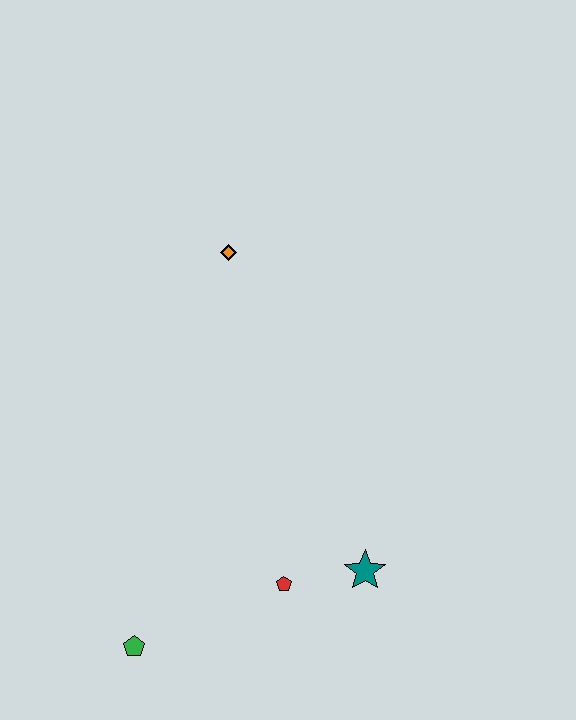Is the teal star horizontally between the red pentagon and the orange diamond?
No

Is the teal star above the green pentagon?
Yes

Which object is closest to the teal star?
The red pentagon is closest to the teal star.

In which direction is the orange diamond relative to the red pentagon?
The orange diamond is above the red pentagon.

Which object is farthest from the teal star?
The orange diamond is farthest from the teal star.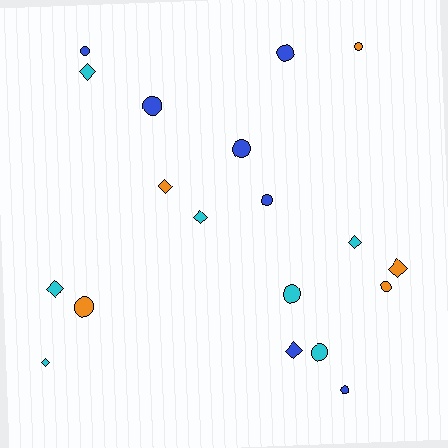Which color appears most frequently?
Blue, with 7 objects.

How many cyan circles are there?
There are 2 cyan circles.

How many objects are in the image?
There are 19 objects.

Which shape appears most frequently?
Circle, with 11 objects.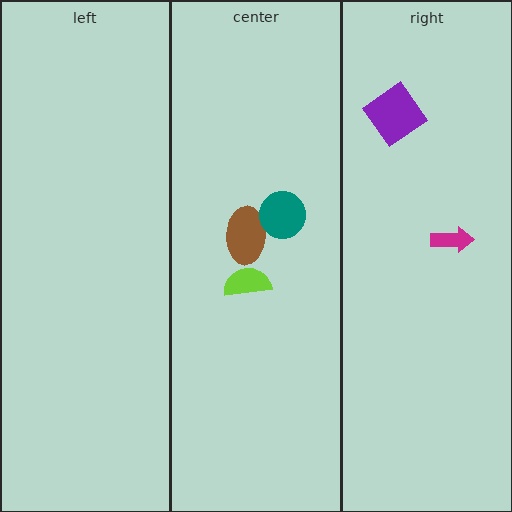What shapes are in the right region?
The purple diamond, the magenta arrow.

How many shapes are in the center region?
3.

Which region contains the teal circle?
The center region.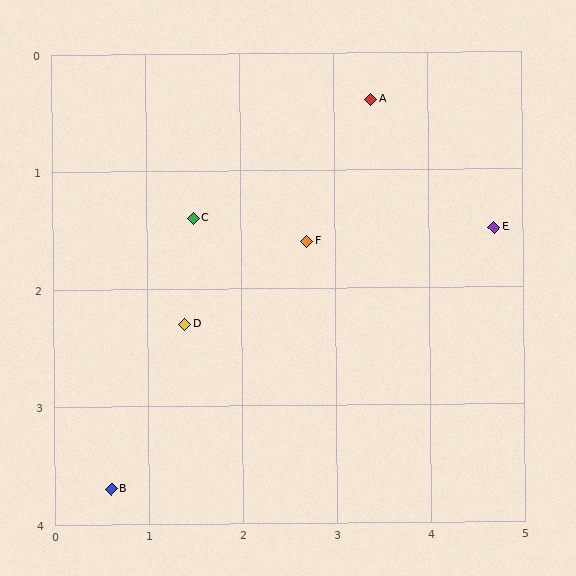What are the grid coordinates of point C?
Point C is at approximately (1.5, 1.4).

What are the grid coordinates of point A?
Point A is at approximately (3.4, 0.4).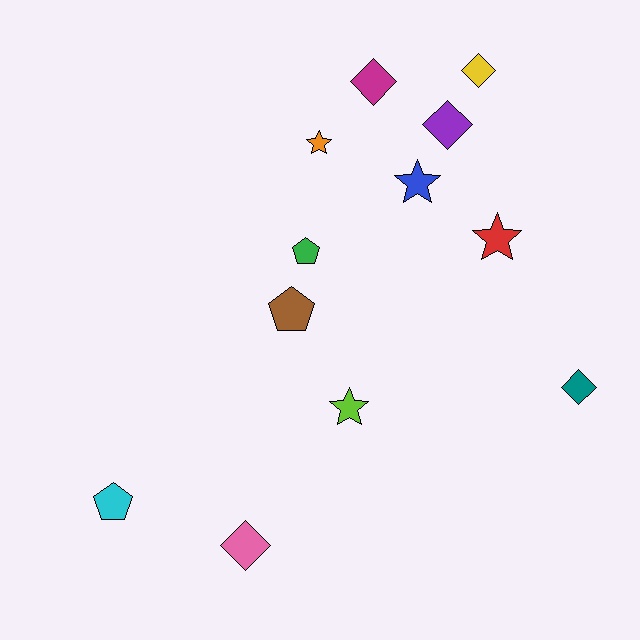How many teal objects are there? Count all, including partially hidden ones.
There is 1 teal object.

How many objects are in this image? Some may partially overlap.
There are 12 objects.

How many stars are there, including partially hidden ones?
There are 4 stars.